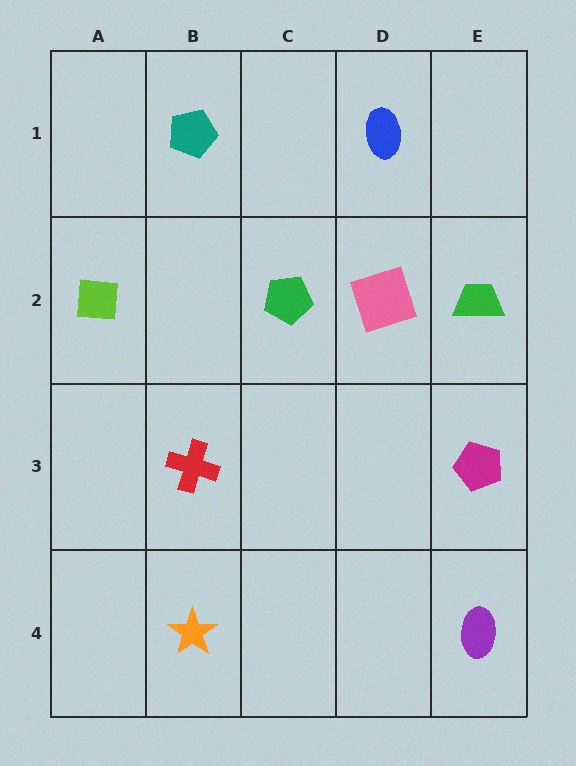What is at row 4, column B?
An orange star.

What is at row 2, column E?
A green trapezoid.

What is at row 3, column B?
A red cross.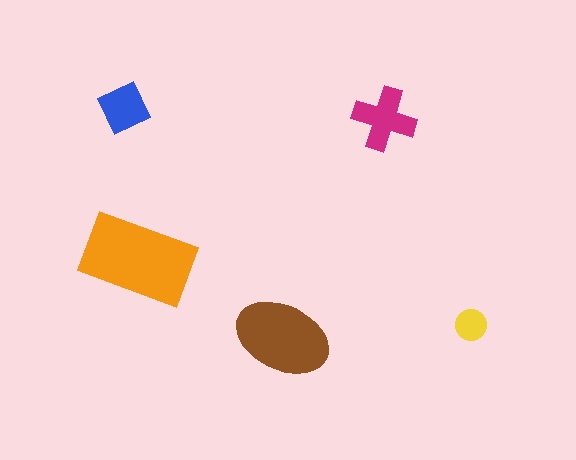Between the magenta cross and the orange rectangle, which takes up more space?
The orange rectangle.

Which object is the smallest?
The yellow circle.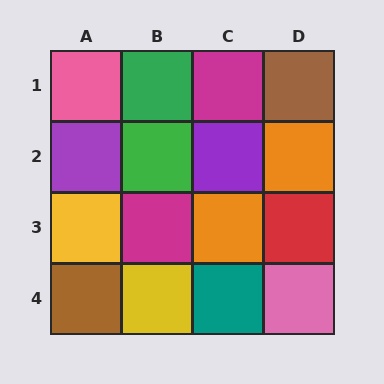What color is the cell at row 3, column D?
Red.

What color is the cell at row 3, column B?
Magenta.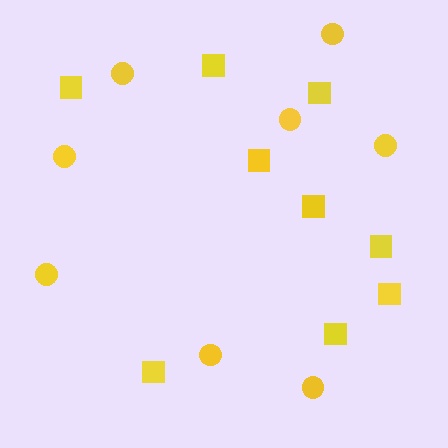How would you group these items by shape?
There are 2 groups: one group of circles (8) and one group of squares (9).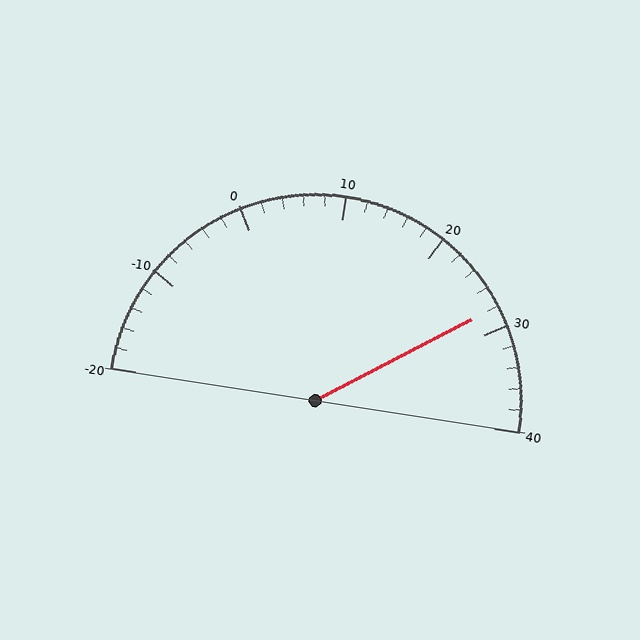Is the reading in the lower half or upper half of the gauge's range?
The reading is in the upper half of the range (-20 to 40).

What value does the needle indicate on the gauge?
The needle indicates approximately 28.